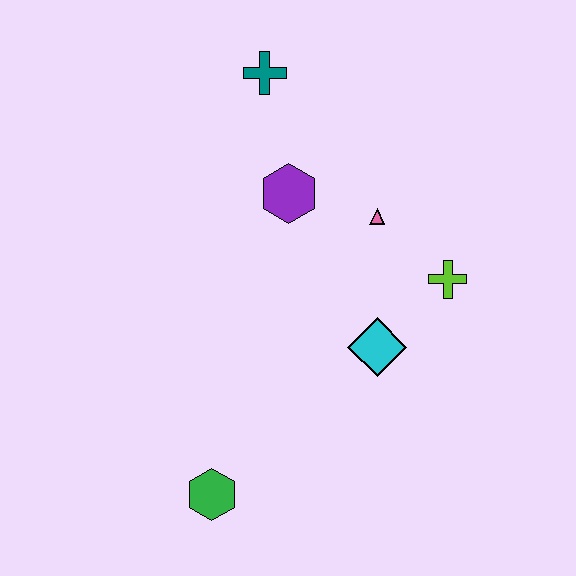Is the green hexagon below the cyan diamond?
Yes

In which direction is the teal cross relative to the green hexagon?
The teal cross is above the green hexagon.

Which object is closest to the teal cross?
The purple hexagon is closest to the teal cross.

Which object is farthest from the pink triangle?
The green hexagon is farthest from the pink triangle.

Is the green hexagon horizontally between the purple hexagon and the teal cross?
No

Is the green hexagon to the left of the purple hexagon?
Yes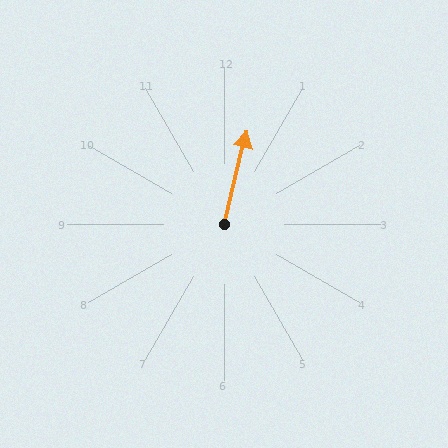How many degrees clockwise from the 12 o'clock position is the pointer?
Approximately 14 degrees.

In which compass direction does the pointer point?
North.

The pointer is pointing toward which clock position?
Roughly 12 o'clock.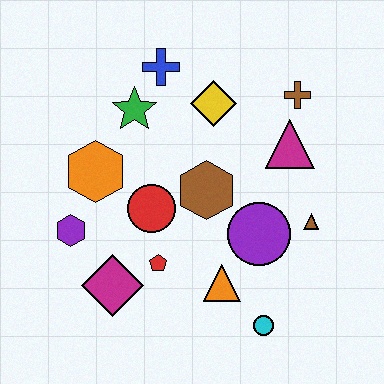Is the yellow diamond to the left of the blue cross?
No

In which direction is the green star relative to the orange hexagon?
The green star is above the orange hexagon.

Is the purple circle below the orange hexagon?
Yes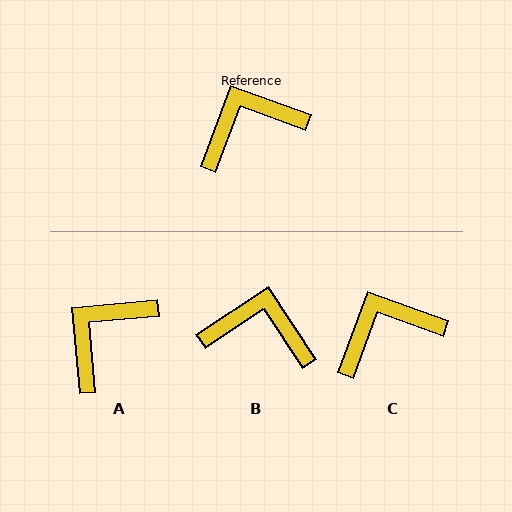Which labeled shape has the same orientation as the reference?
C.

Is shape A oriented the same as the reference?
No, it is off by about 25 degrees.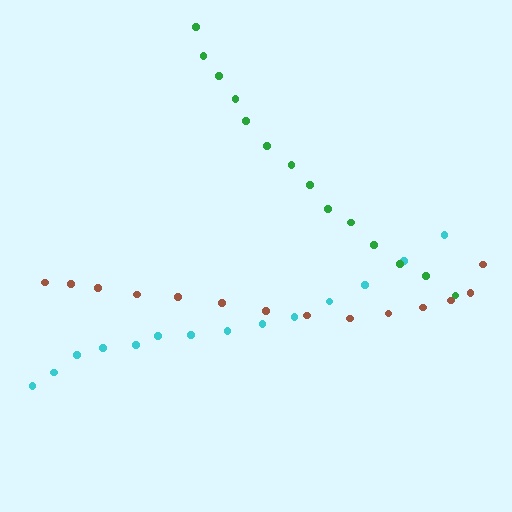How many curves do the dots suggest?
There are 3 distinct paths.